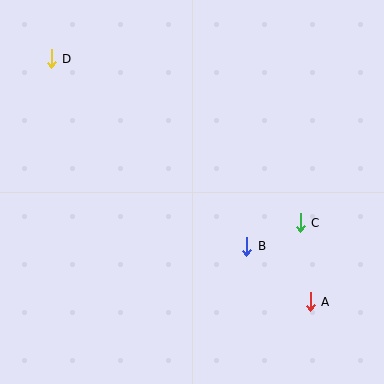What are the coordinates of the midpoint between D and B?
The midpoint between D and B is at (149, 152).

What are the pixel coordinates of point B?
Point B is at (247, 246).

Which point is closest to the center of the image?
Point B at (247, 246) is closest to the center.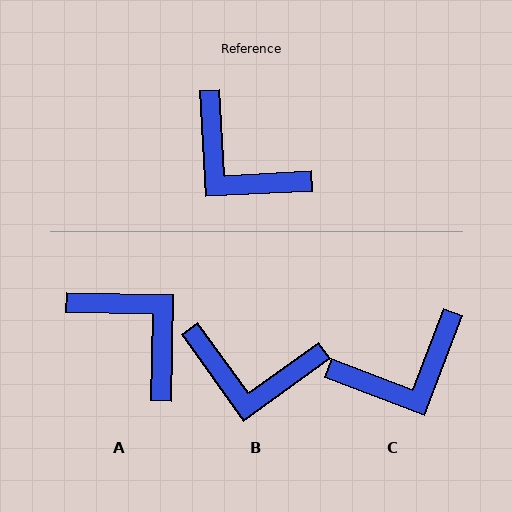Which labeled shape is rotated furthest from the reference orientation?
A, about 176 degrees away.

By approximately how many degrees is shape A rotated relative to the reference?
Approximately 176 degrees counter-clockwise.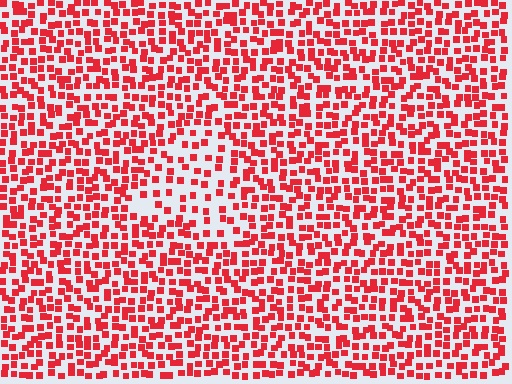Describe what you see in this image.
The image contains small red elements arranged at two different densities. A triangle-shaped region is visible where the elements are less densely packed than the surrounding area.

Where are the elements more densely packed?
The elements are more densely packed outside the triangle boundary.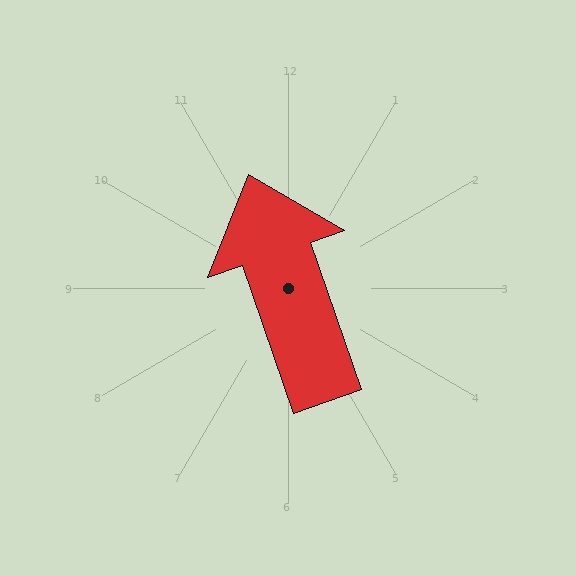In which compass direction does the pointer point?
North.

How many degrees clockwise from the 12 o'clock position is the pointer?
Approximately 341 degrees.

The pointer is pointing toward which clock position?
Roughly 11 o'clock.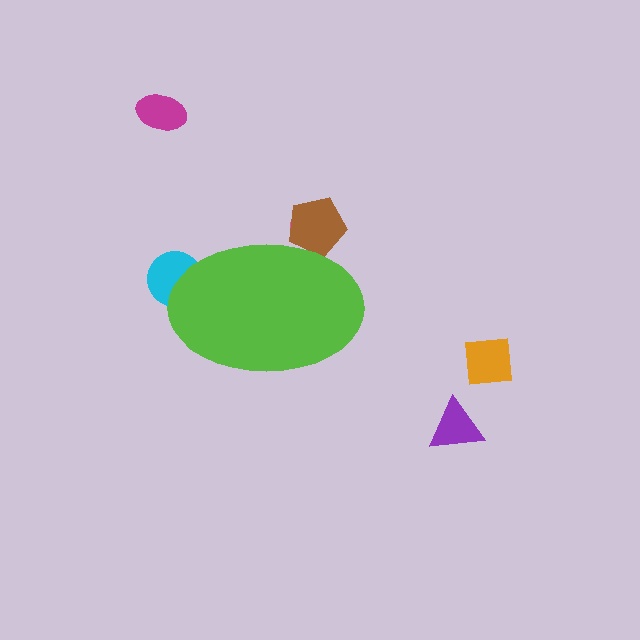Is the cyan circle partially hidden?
Yes, the cyan circle is partially hidden behind the lime ellipse.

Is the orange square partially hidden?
No, the orange square is fully visible.